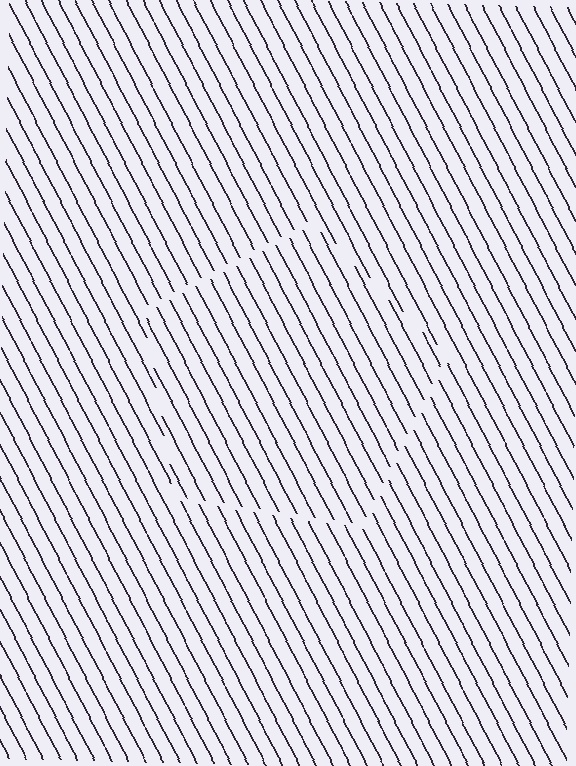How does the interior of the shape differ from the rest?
The interior of the shape contains the same grating, shifted by half a period — the contour is defined by the phase discontinuity where line-ends from the inner and outer gratings abut.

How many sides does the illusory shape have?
5 sides — the line-ends trace a pentagon.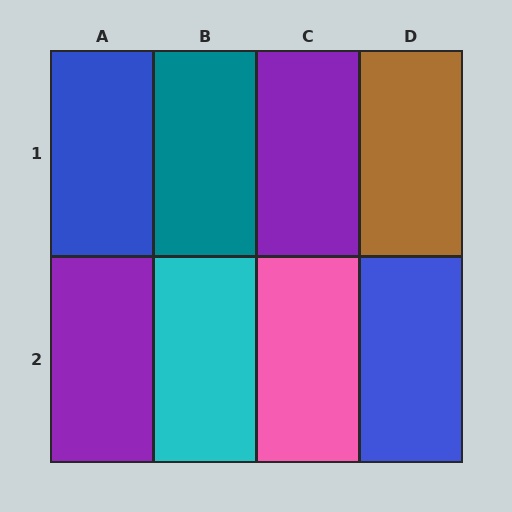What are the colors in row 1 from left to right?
Blue, teal, purple, brown.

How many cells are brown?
1 cell is brown.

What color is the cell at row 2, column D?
Blue.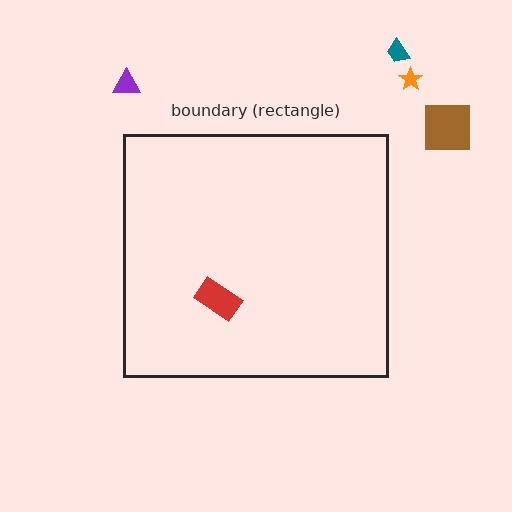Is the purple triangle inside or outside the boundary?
Outside.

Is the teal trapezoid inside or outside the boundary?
Outside.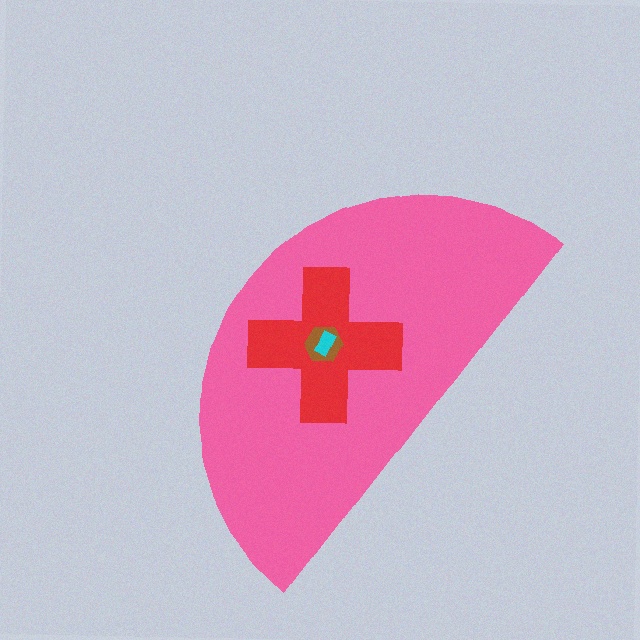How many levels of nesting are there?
4.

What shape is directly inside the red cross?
The brown hexagon.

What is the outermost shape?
The pink semicircle.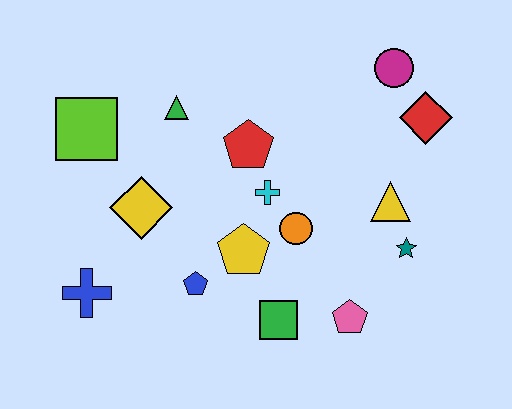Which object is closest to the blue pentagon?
The yellow pentagon is closest to the blue pentagon.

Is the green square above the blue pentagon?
No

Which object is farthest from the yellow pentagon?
The magenta circle is farthest from the yellow pentagon.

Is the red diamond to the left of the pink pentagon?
No